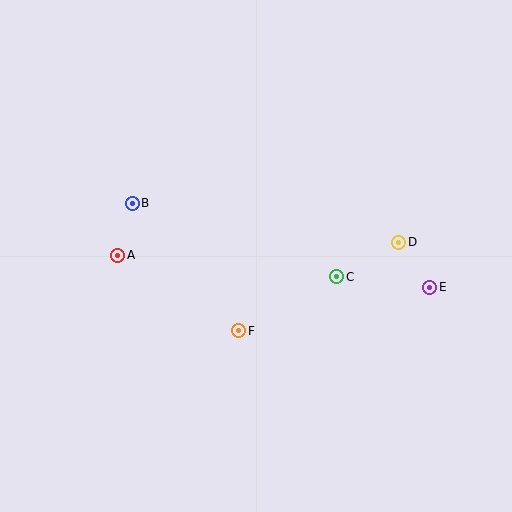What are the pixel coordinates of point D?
Point D is at (399, 242).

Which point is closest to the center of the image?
Point F at (239, 331) is closest to the center.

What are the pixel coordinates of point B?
Point B is at (132, 203).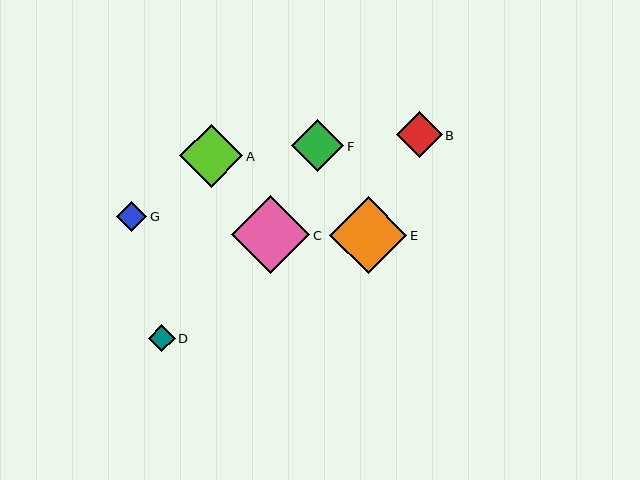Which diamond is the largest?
Diamond C is the largest with a size of approximately 78 pixels.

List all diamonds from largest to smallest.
From largest to smallest: C, E, A, F, B, G, D.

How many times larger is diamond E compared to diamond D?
Diamond E is approximately 2.9 times the size of diamond D.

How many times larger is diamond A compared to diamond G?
Diamond A is approximately 2.1 times the size of diamond G.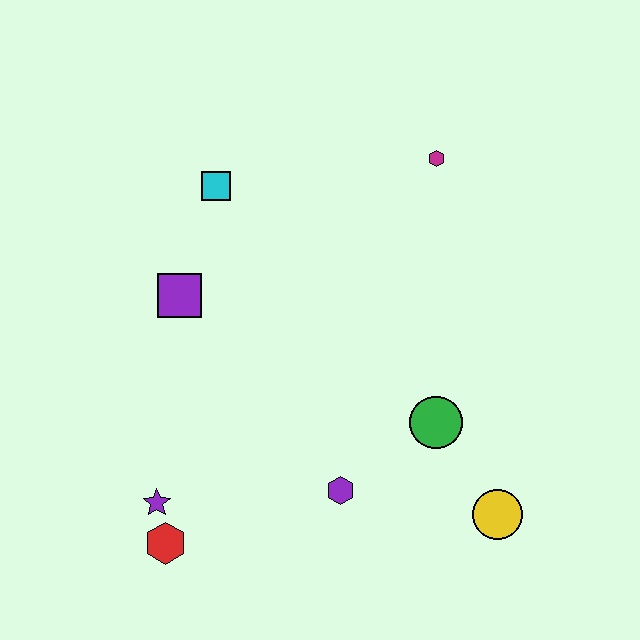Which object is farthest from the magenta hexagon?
The red hexagon is farthest from the magenta hexagon.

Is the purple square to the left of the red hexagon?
No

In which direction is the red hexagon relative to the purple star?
The red hexagon is below the purple star.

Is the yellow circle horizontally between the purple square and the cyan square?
No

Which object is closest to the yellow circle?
The green circle is closest to the yellow circle.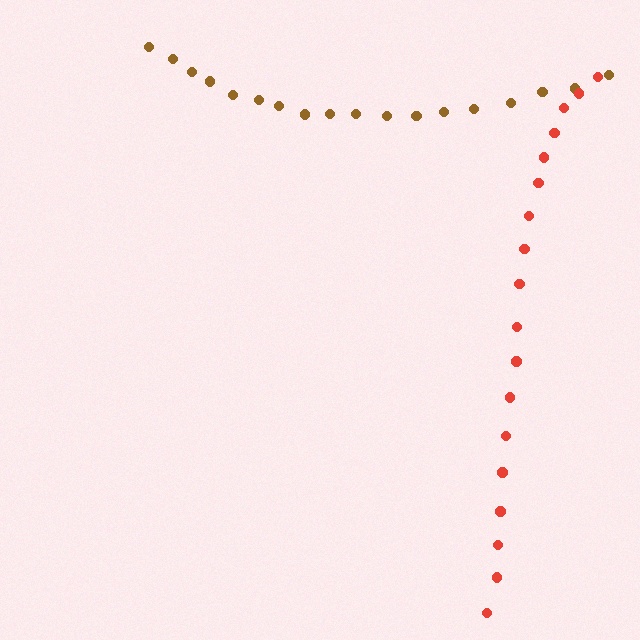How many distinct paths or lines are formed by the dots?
There are 2 distinct paths.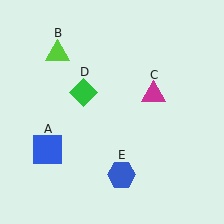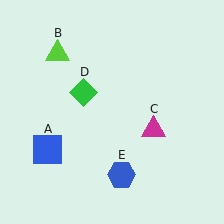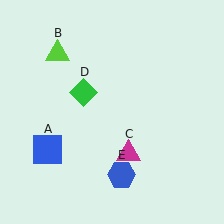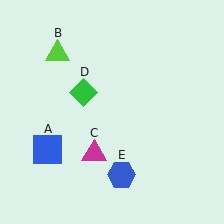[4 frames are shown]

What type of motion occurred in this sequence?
The magenta triangle (object C) rotated clockwise around the center of the scene.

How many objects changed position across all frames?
1 object changed position: magenta triangle (object C).